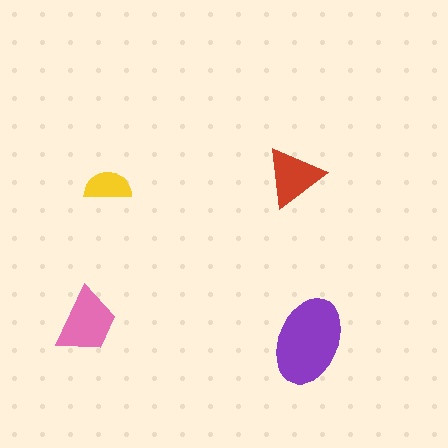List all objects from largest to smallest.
The purple ellipse, the pink trapezoid, the red triangle, the yellow semicircle.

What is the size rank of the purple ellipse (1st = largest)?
1st.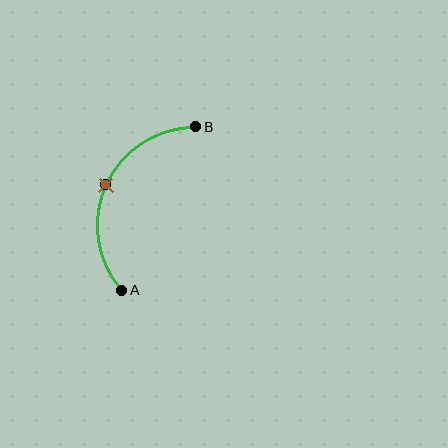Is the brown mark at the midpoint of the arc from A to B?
Yes. The brown mark lies on the arc at equal arc-length from both A and B — it is the arc midpoint.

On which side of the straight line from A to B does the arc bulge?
The arc bulges to the left of the straight line connecting A and B.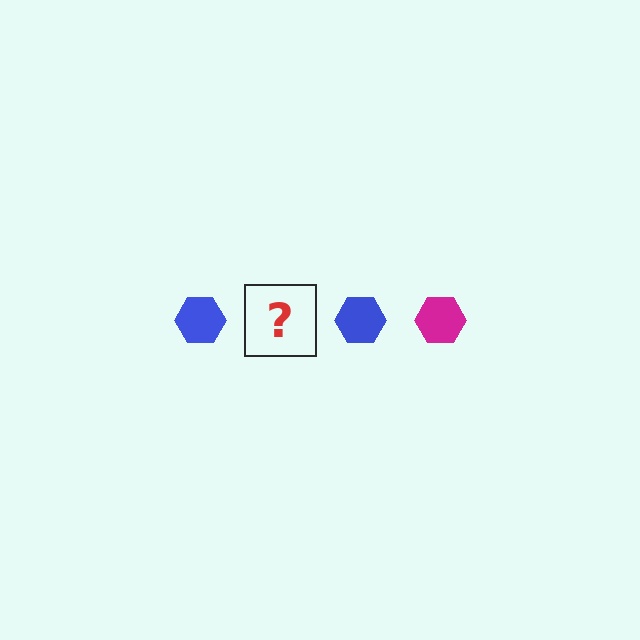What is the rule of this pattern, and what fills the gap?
The rule is that the pattern cycles through blue, magenta hexagons. The gap should be filled with a magenta hexagon.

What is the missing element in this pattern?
The missing element is a magenta hexagon.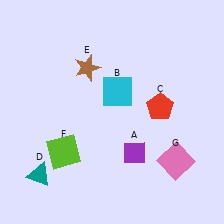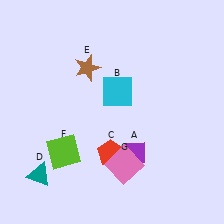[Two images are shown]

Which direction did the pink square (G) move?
The pink square (G) moved left.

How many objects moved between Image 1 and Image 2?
2 objects moved between the two images.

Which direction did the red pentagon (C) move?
The red pentagon (C) moved left.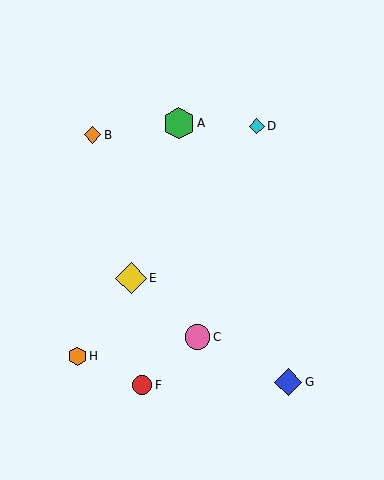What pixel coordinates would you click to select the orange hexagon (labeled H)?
Click at (78, 356) to select the orange hexagon H.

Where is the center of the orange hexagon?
The center of the orange hexagon is at (78, 356).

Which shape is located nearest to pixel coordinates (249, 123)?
The cyan diamond (labeled D) at (257, 126) is nearest to that location.